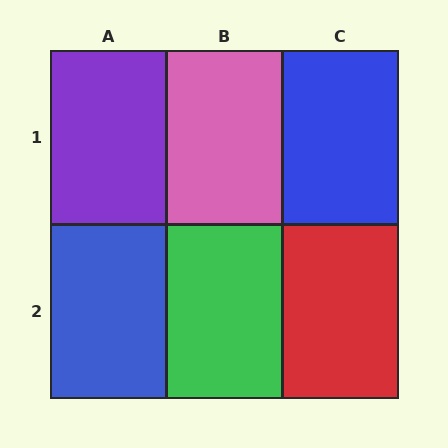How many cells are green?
1 cell is green.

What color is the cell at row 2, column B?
Green.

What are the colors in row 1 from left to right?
Purple, pink, blue.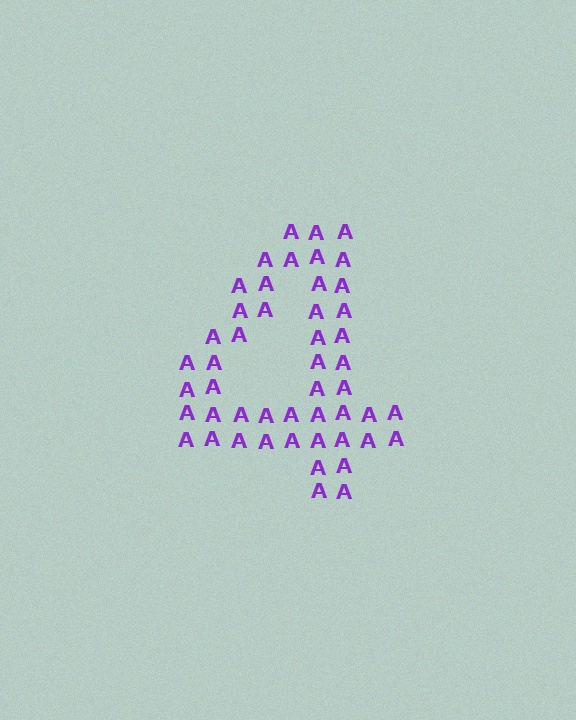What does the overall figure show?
The overall figure shows the digit 4.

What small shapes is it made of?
It is made of small letter A's.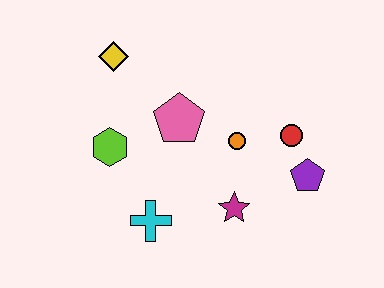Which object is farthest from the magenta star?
The yellow diamond is farthest from the magenta star.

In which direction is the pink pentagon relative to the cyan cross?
The pink pentagon is above the cyan cross.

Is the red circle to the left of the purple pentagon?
Yes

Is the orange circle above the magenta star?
Yes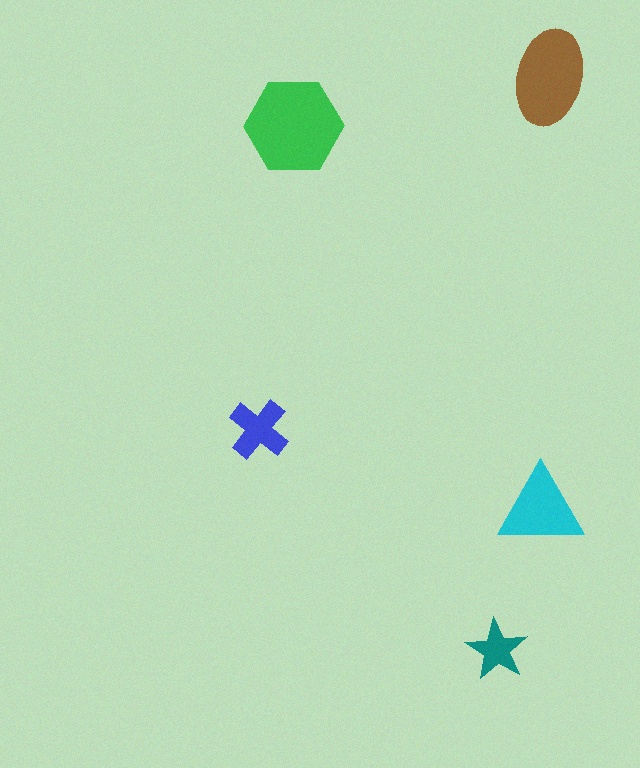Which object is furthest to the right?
The brown ellipse is rightmost.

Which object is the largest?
The green hexagon.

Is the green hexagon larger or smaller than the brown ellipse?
Larger.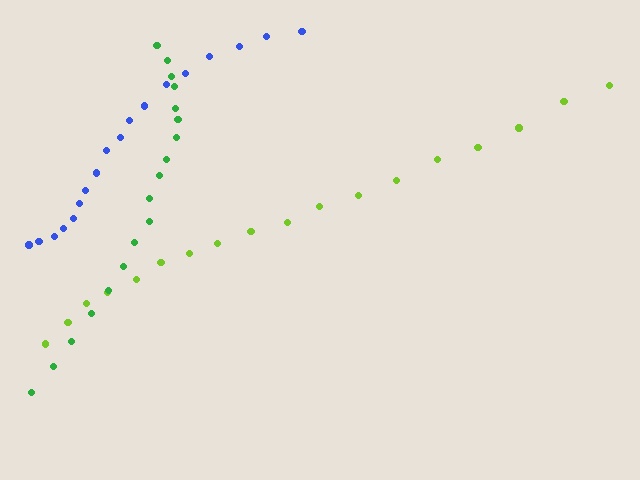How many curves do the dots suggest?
There are 3 distinct paths.